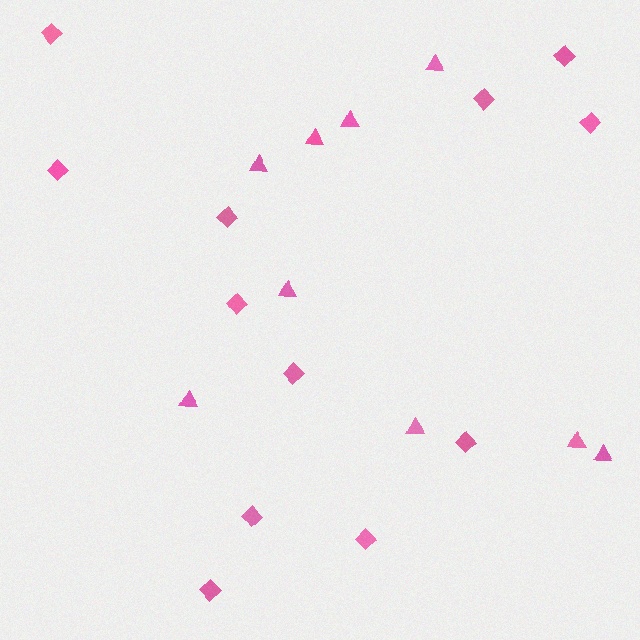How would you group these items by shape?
There are 2 groups: one group of triangles (9) and one group of diamonds (12).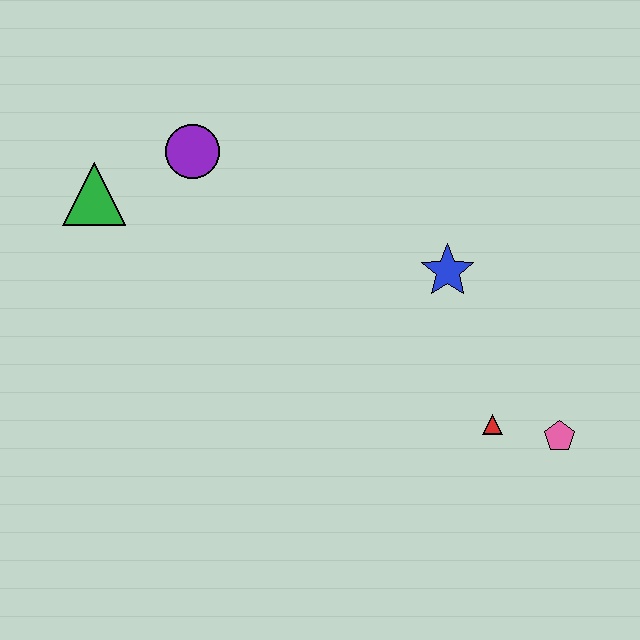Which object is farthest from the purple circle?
The pink pentagon is farthest from the purple circle.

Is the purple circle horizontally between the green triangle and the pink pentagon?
Yes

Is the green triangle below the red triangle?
No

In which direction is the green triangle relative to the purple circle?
The green triangle is to the left of the purple circle.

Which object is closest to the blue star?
The red triangle is closest to the blue star.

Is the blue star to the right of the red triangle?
No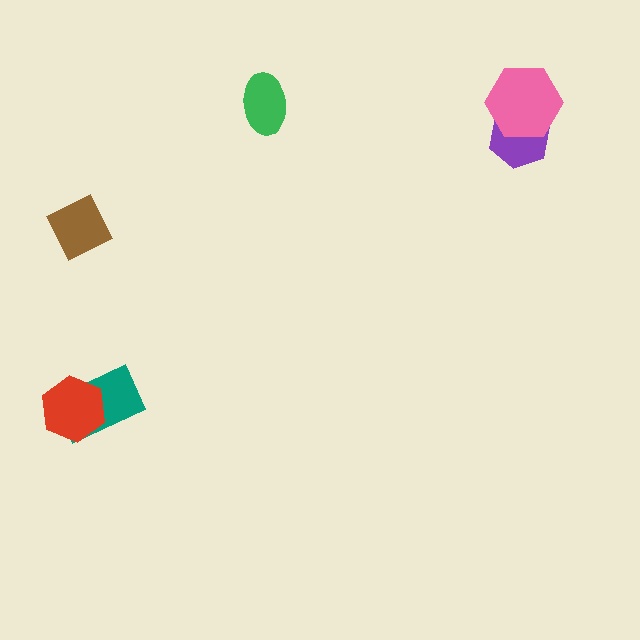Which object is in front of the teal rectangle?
The red hexagon is in front of the teal rectangle.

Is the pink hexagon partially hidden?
No, no other shape covers it.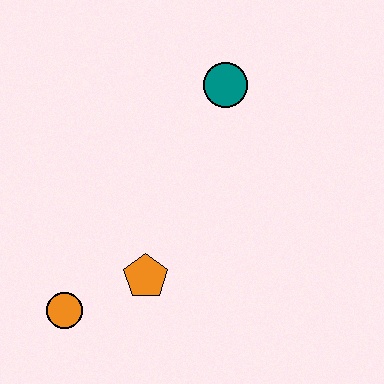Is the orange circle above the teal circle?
No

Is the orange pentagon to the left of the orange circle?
No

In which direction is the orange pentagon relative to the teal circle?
The orange pentagon is below the teal circle.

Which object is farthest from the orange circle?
The teal circle is farthest from the orange circle.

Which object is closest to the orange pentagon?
The orange circle is closest to the orange pentagon.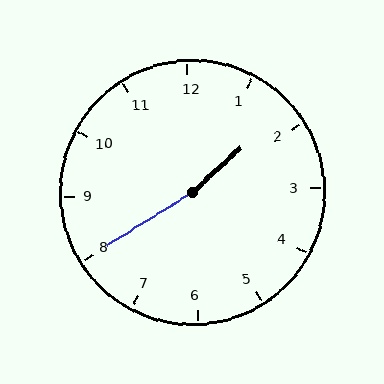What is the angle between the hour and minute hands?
Approximately 170 degrees.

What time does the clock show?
1:40.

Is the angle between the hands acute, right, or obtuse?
It is obtuse.